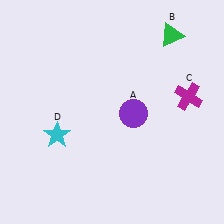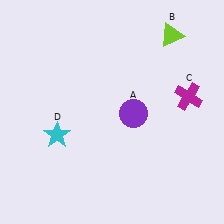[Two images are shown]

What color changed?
The triangle (B) changed from green in Image 1 to lime in Image 2.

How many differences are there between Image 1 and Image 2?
There is 1 difference between the two images.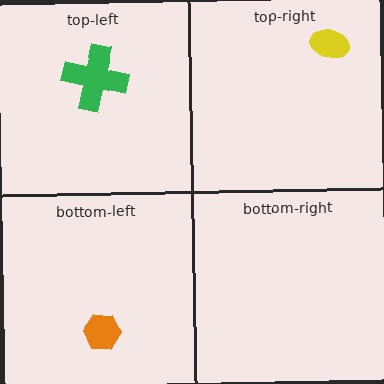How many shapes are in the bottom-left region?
1.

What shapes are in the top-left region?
The green cross.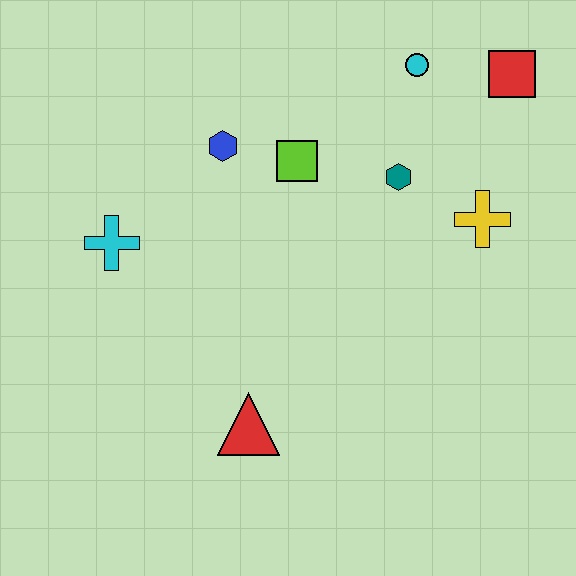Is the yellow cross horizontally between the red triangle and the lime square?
No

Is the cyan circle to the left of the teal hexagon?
No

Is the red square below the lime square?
No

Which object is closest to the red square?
The cyan circle is closest to the red square.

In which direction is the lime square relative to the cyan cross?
The lime square is to the right of the cyan cross.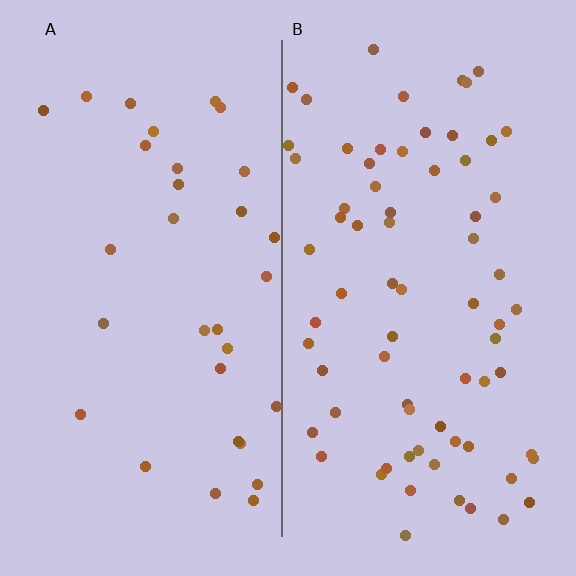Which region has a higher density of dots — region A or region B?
B (the right).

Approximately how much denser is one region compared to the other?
Approximately 2.3× — region B over region A.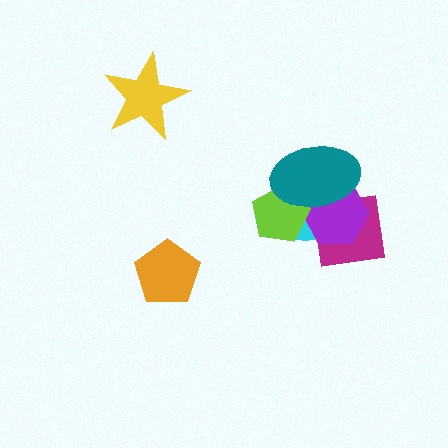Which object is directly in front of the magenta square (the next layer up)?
The purple hexagon is directly in front of the magenta square.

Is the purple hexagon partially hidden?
Yes, it is partially covered by another shape.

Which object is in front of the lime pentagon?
The teal ellipse is in front of the lime pentagon.